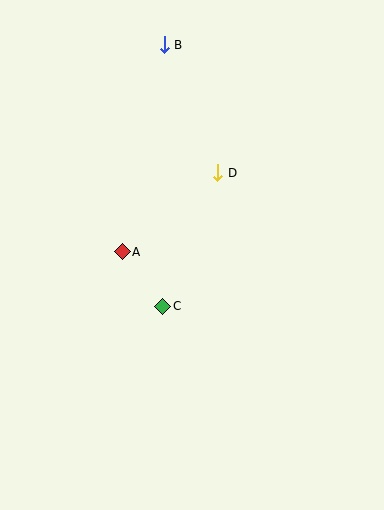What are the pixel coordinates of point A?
Point A is at (122, 252).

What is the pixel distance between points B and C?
The distance between B and C is 262 pixels.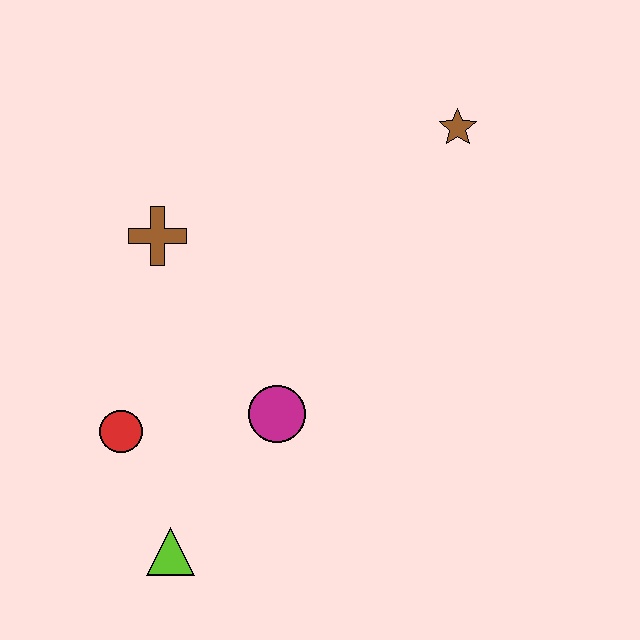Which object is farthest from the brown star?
The lime triangle is farthest from the brown star.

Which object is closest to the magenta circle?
The red circle is closest to the magenta circle.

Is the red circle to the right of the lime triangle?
No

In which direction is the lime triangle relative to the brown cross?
The lime triangle is below the brown cross.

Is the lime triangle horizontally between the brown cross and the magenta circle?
Yes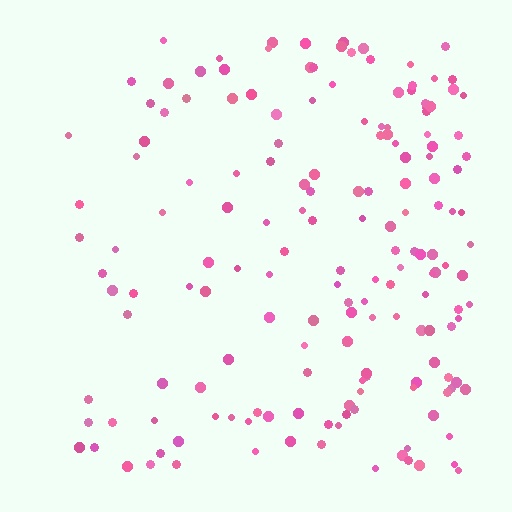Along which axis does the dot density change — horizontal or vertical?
Horizontal.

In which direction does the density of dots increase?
From left to right, with the right side densest.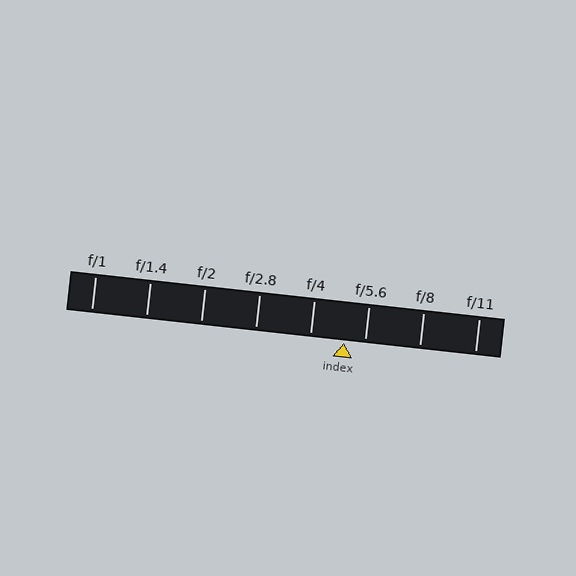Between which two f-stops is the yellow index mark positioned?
The index mark is between f/4 and f/5.6.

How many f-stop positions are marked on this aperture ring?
There are 8 f-stop positions marked.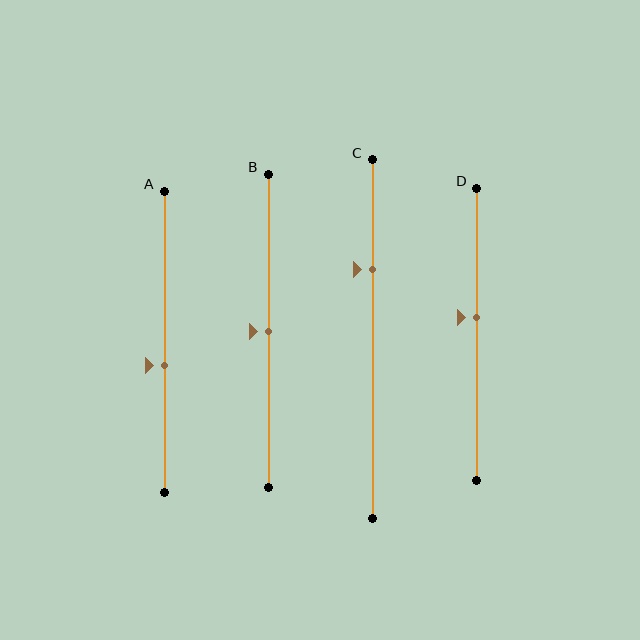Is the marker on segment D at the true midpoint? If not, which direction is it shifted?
No, the marker on segment D is shifted upward by about 6% of the segment length.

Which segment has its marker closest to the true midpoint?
Segment B has its marker closest to the true midpoint.